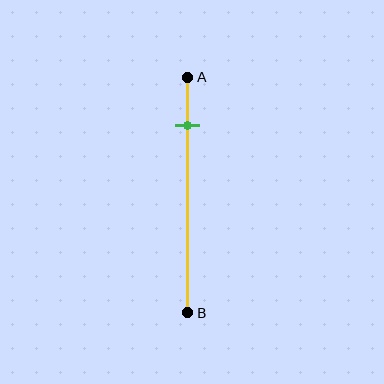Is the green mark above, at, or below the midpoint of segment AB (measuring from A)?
The green mark is above the midpoint of segment AB.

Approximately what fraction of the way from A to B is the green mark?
The green mark is approximately 20% of the way from A to B.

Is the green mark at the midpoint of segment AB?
No, the mark is at about 20% from A, not at the 50% midpoint.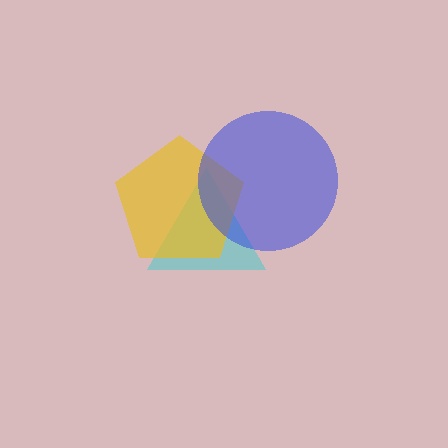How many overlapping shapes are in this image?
There are 3 overlapping shapes in the image.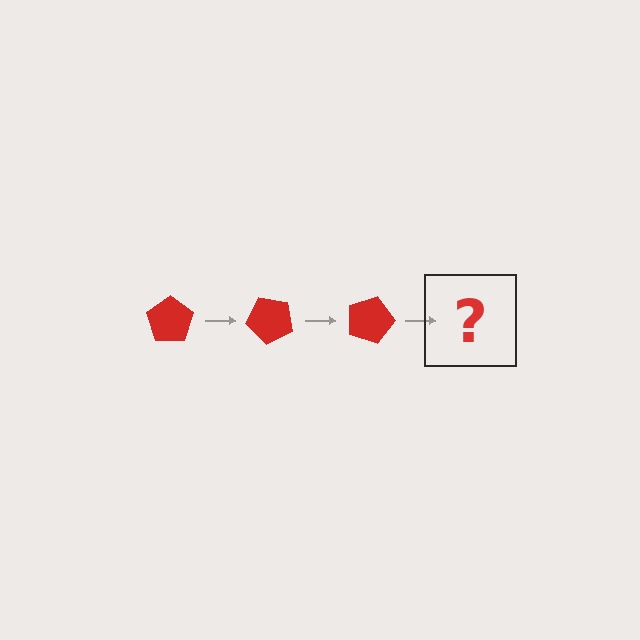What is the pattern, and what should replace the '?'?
The pattern is that the pentagon rotates 45 degrees each step. The '?' should be a red pentagon rotated 135 degrees.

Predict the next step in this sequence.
The next step is a red pentagon rotated 135 degrees.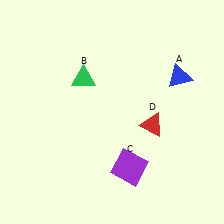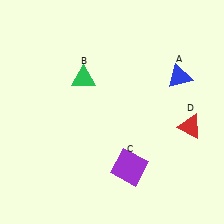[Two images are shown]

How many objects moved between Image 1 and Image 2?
1 object moved between the two images.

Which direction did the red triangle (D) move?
The red triangle (D) moved right.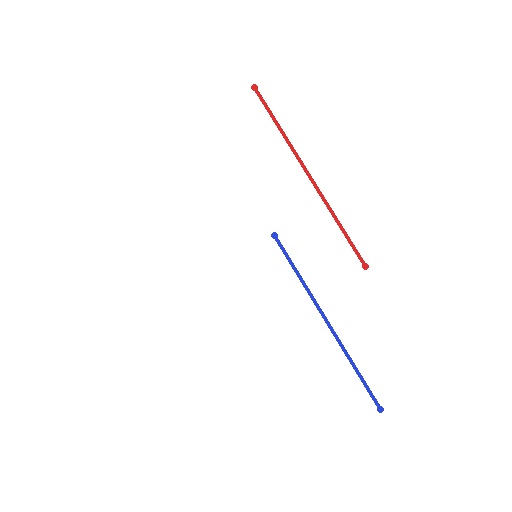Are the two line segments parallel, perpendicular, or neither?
Parallel — their directions differ by only 0.3°.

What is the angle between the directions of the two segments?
Approximately 0 degrees.